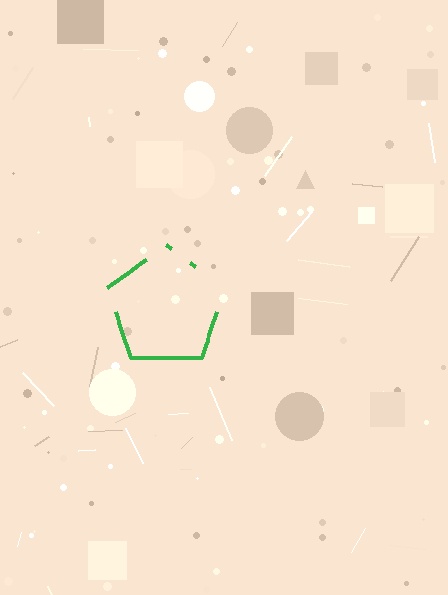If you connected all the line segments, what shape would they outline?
They would outline a pentagon.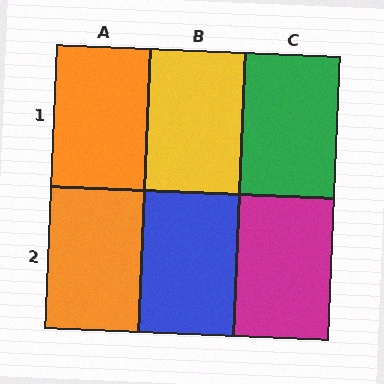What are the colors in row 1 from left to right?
Orange, yellow, green.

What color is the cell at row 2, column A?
Orange.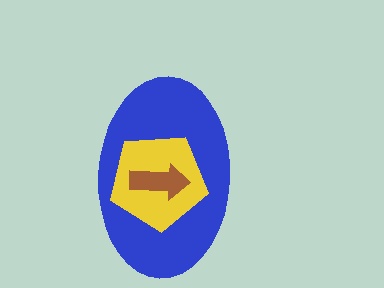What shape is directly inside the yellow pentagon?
The brown arrow.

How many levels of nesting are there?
3.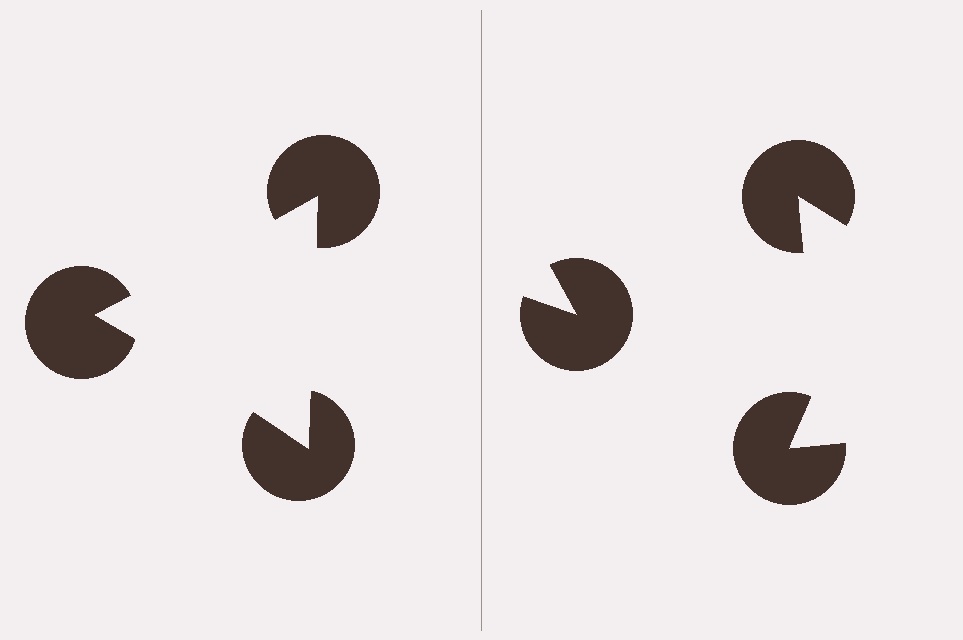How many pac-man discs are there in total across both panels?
6 — 3 on each side.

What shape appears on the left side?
An illusory triangle.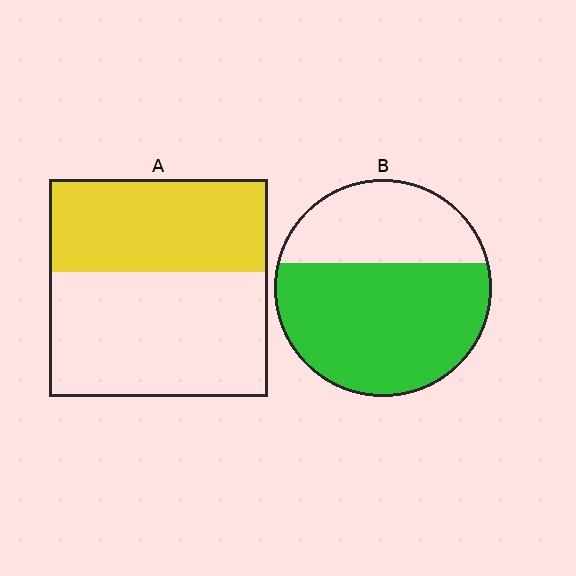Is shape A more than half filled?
No.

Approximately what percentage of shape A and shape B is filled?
A is approximately 45% and B is approximately 65%.